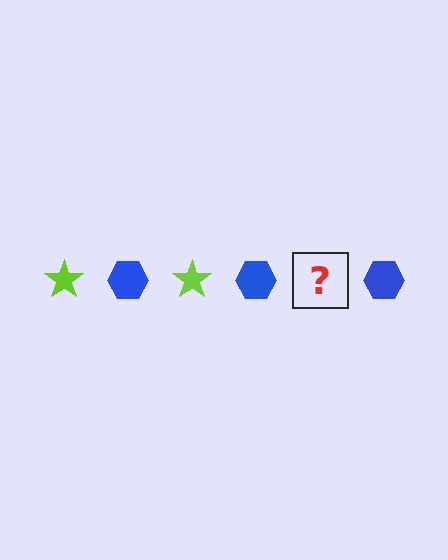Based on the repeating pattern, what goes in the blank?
The blank should be a lime star.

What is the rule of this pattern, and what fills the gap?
The rule is that the pattern alternates between lime star and blue hexagon. The gap should be filled with a lime star.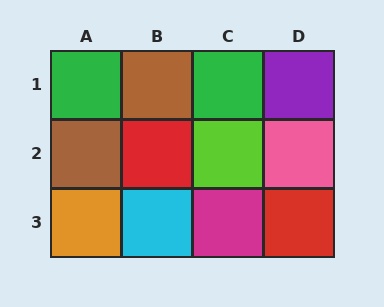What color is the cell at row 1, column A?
Green.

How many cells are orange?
1 cell is orange.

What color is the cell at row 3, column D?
Red.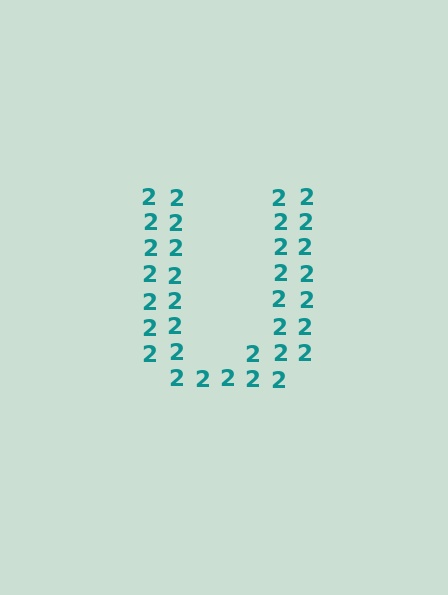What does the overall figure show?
The overall figure shows the letter U.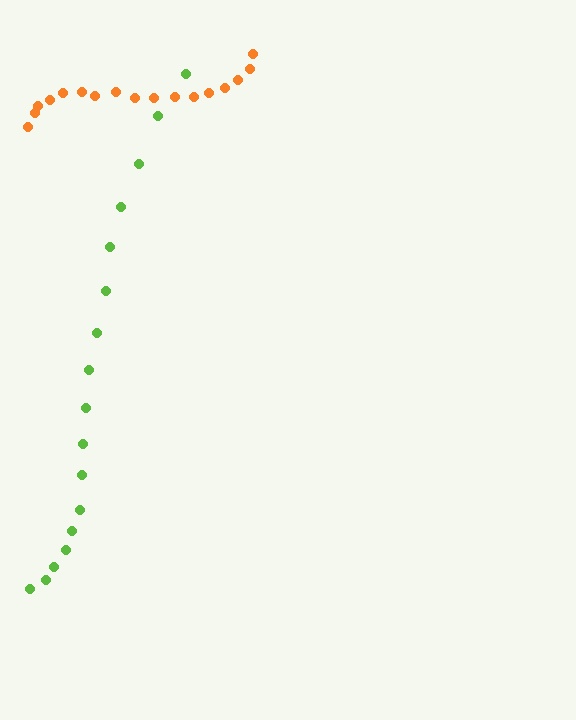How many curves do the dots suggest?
There are 2 distinct paths.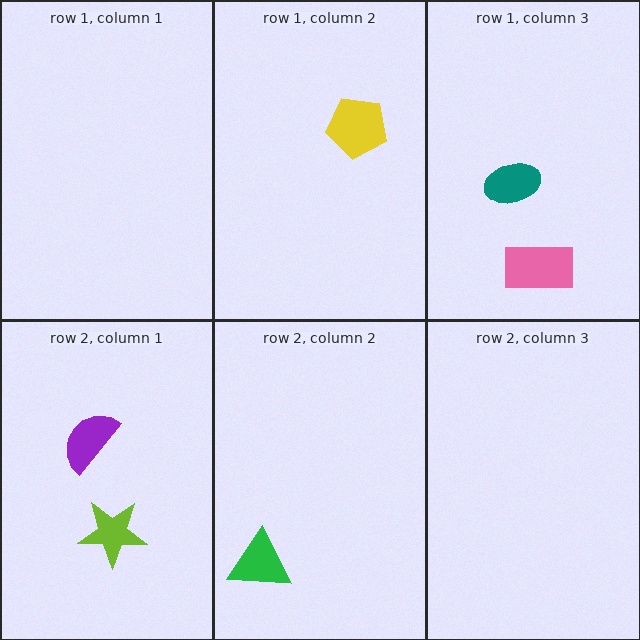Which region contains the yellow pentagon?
The row 1, column 2 region.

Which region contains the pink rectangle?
The row 1, column 3 region.